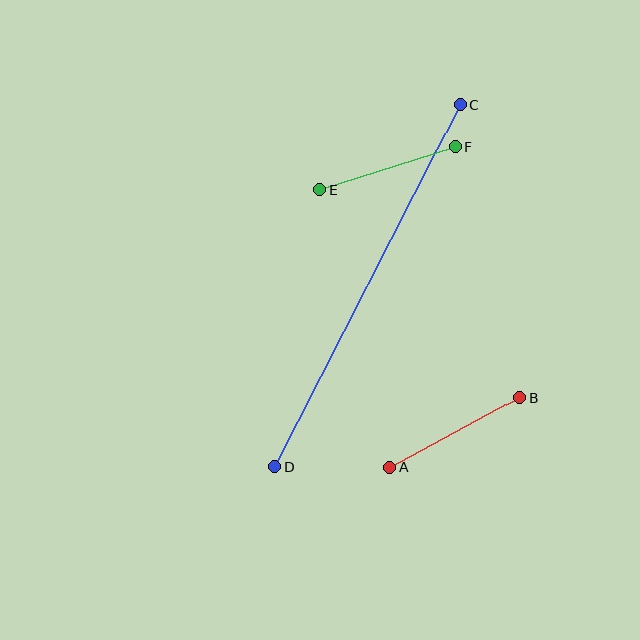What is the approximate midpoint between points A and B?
The midpoint is at approximately (454, 432) pixels.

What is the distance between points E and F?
The distance is approximately 142 pixels.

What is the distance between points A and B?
The distance is approximately 148 pixels.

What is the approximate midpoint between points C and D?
The midpoint is at approximately (367, 286) pixels.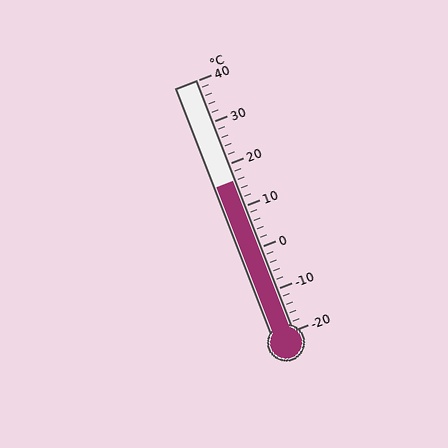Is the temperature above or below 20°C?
The temperature is below 20°C.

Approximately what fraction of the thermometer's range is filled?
The thermometer is filled to approximately 60% of its range.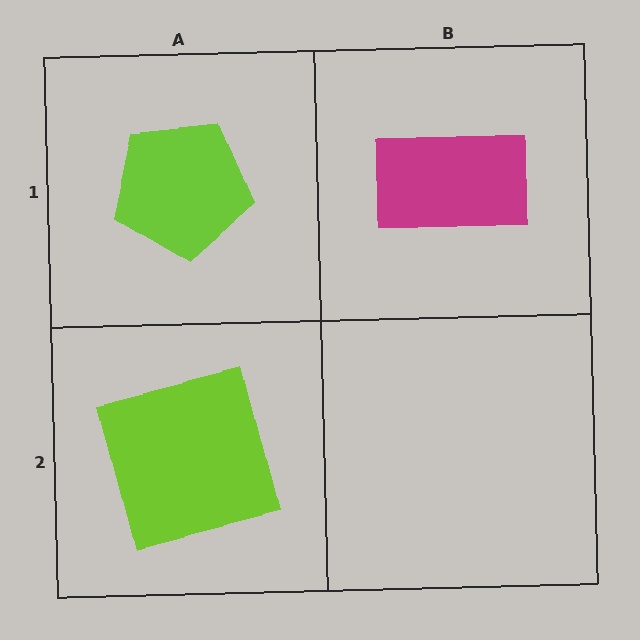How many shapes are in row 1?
2 shapes.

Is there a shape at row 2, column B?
No, that cell is empty.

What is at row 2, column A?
A lime square.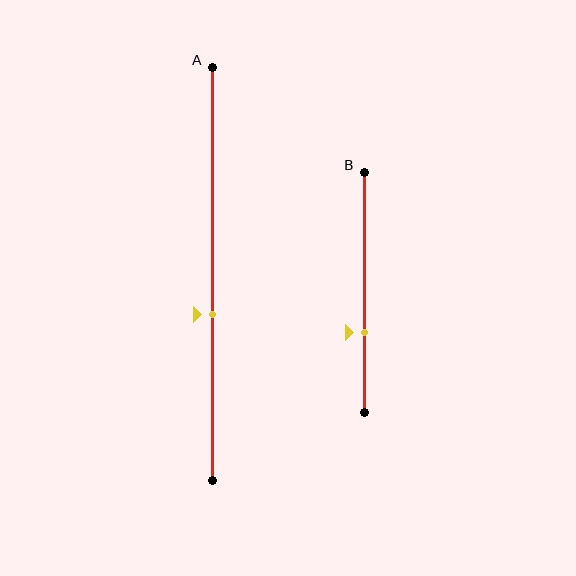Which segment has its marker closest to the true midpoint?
Segment A has its marker closest to the true midpoint.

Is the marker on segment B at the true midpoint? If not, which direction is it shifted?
No, the marker on segment B is shifted downward by about 17% of the segment length.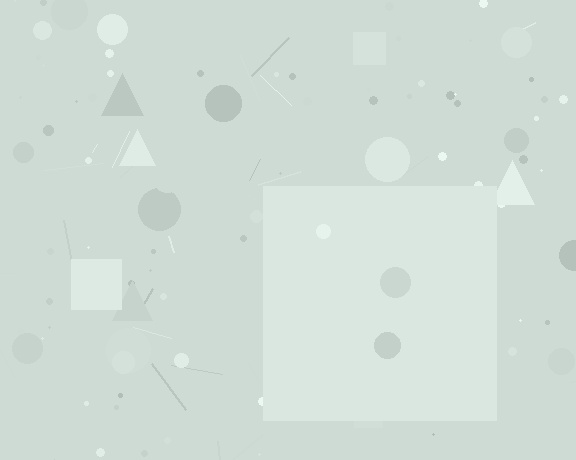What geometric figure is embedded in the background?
A square is embedded in the background.